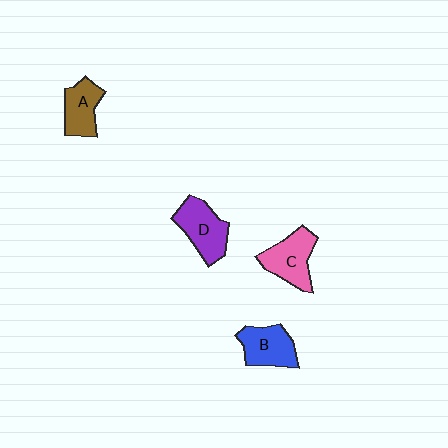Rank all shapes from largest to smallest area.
From largest to smallest: D (purple), C (pink), B (blue), A (brown).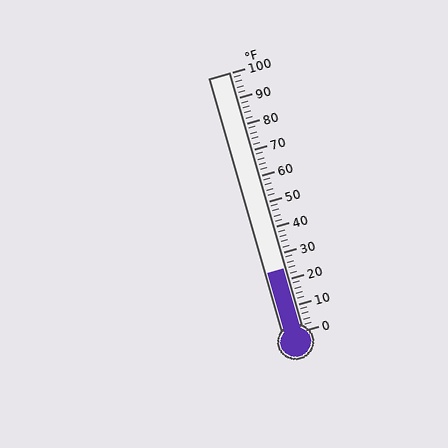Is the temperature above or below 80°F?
The temperature is below 80°F.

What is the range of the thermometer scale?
The thermometer scale ranges from 0°F to 100°F.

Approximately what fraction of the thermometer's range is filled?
The thermometer is filled to approximately 25% of its range.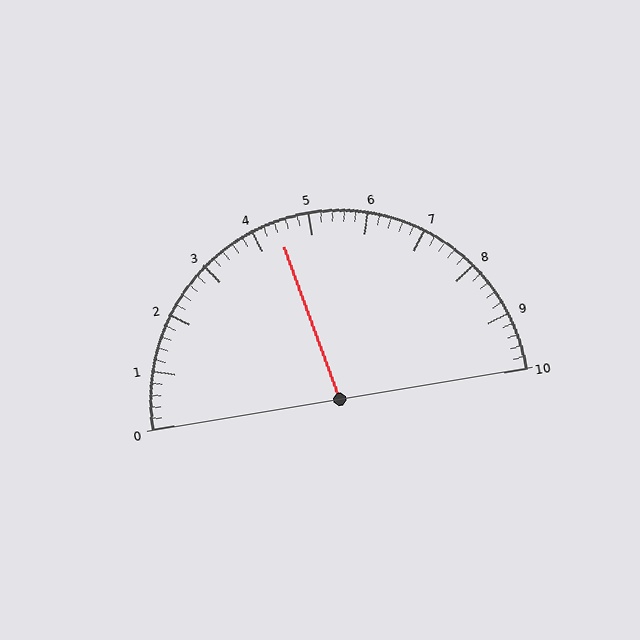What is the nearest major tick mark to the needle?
The nearest major tick mark is 4.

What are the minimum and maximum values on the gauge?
The gauge ranges from 0 to 10.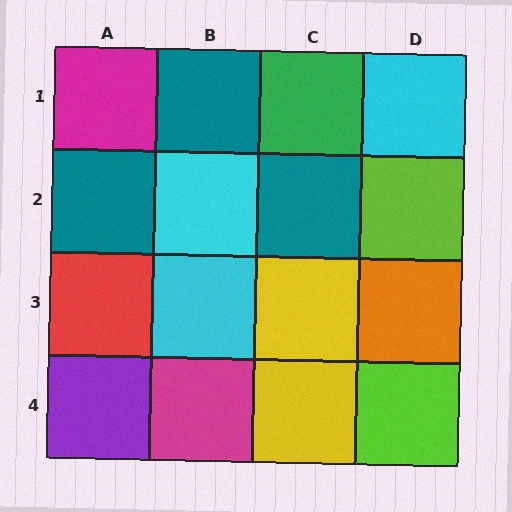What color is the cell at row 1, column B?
Teal.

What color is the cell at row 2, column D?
Lime.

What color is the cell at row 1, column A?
Magenta.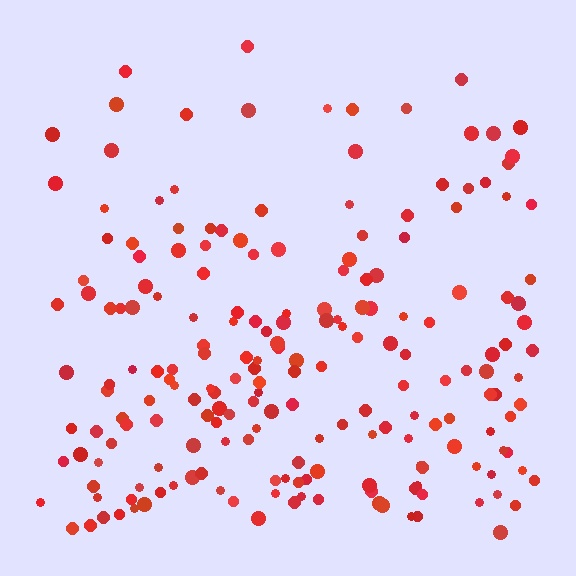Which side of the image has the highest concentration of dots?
The bottom.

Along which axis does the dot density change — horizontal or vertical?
Vertical.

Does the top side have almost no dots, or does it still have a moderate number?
Still a moderate number, just noticeably fewer than the bottom.